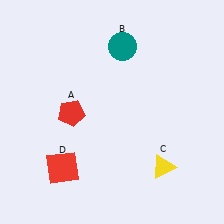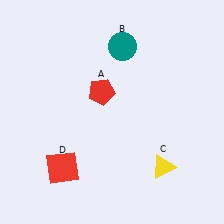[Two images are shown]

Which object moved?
The red pentagon (A) moved right.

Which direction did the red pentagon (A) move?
The red pentagon (A) moved right.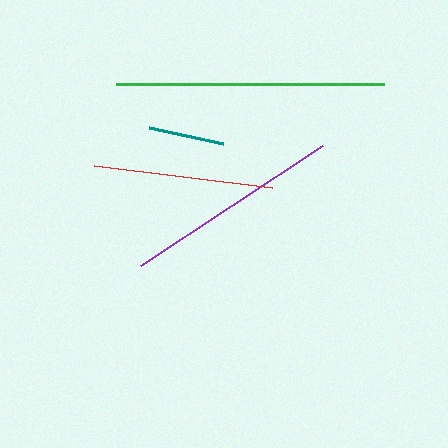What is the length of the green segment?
The green segment is approximately 268 pixels long.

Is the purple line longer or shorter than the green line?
The green line is longer than the purple line.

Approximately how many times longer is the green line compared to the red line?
The green line is approximately 1.5 times the length of the red line.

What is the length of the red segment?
The red segment is approximately 179 pixels long.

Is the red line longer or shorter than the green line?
The green line is longer than the red line.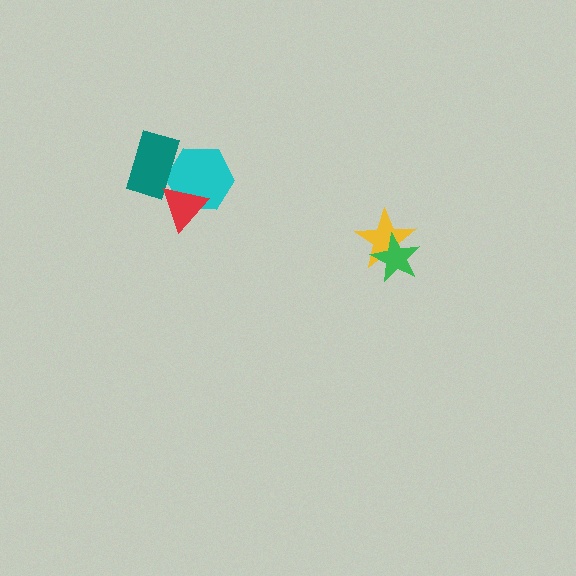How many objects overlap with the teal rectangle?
1 object overlaps with the teal rectangle.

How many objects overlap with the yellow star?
1 object overlaps with the yellow star.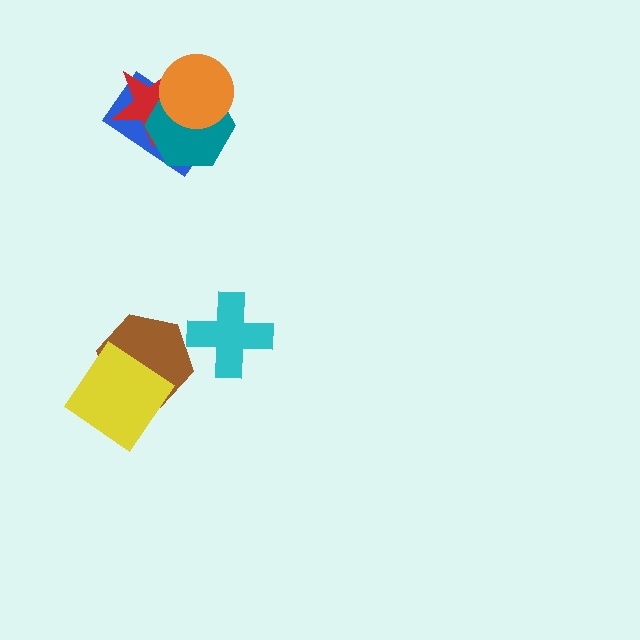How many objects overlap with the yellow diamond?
1 object overlaps with the yellow diamond.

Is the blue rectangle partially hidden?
Yes, it is partially covered by another shape.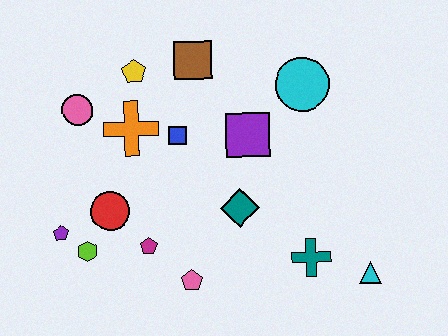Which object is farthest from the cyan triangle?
The pink circle is farthest from the cyan triangle.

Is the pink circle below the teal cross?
No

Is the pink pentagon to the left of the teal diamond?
Yes